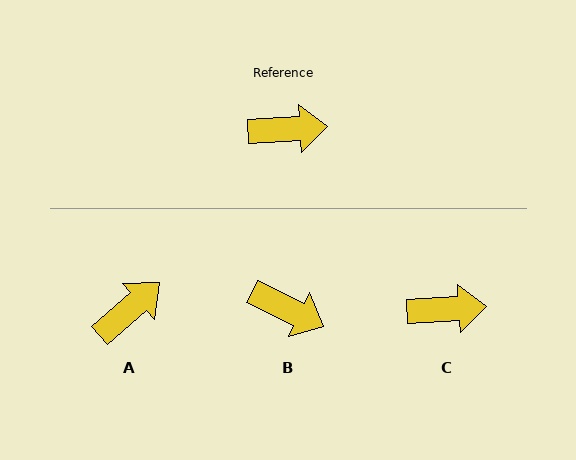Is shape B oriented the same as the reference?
No, it is off by about 30 degrees.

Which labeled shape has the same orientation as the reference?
C.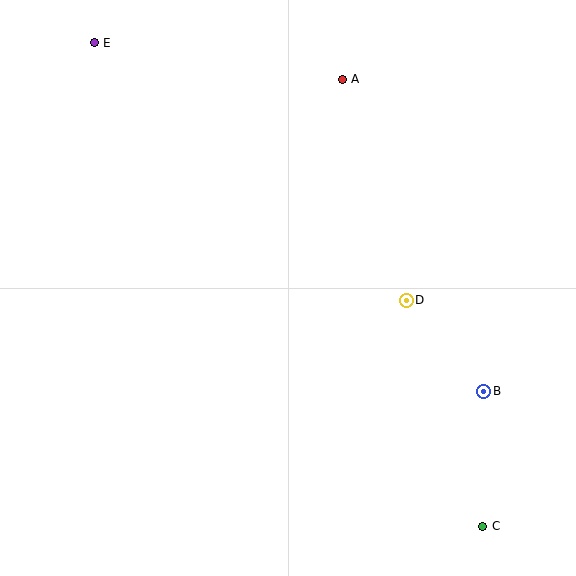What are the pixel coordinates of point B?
Point B is at (484, 391).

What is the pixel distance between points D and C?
The distance between D and C is 239 pixels.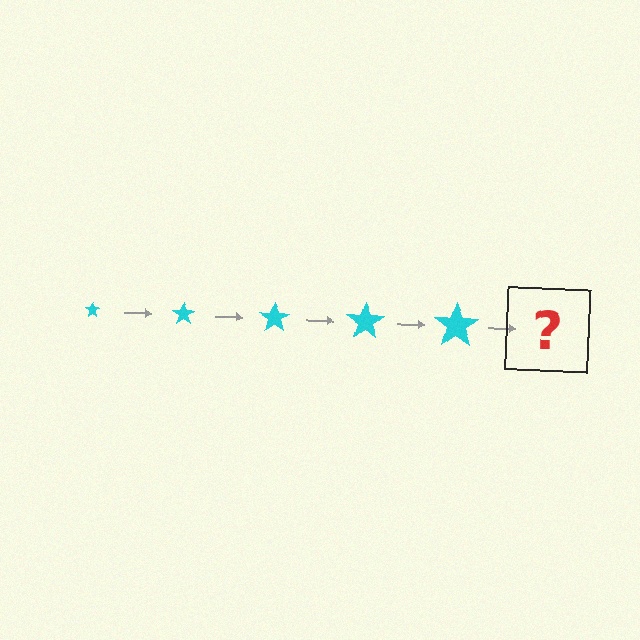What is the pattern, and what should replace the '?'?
The pattern is that the star gets progressively larger each step. The '?' should be a cyan star, larger than the previous one.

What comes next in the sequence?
The next element should be a cyan star, larger than the previous one.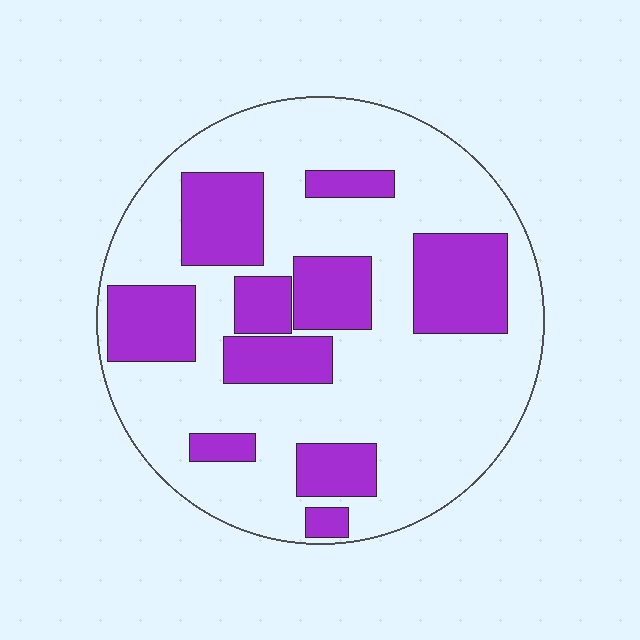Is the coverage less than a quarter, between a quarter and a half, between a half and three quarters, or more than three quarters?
Between a quarter and a half.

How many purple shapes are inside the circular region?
10.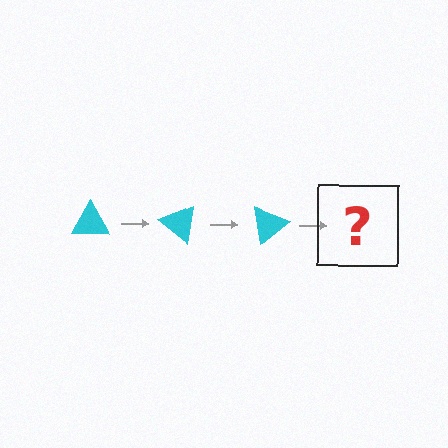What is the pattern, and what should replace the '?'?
The pattern is that the triangle rotates 40 degrees each step. The '?' should be a cyan triangle rotated 120 degrees.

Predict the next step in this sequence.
The next step is a cyan triangle rotated 120 degrees.